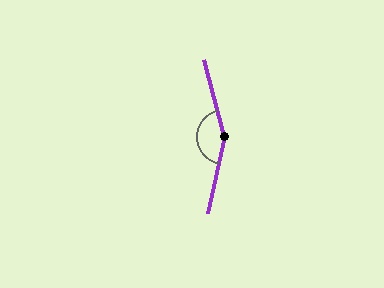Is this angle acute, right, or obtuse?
It is obtuse.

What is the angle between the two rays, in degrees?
Approximately 153 degrees.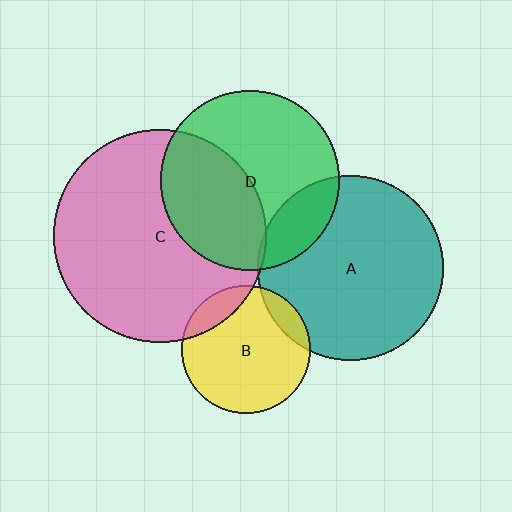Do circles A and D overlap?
Yes.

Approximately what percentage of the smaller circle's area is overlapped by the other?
Approximately 15%.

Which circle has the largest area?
Circle C (pink).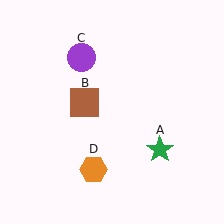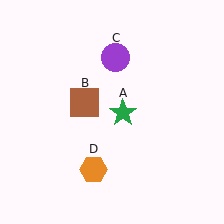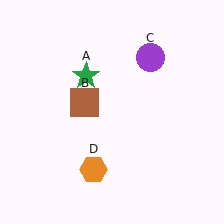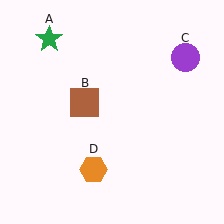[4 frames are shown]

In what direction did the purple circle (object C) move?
The purple circle (object C) moved right.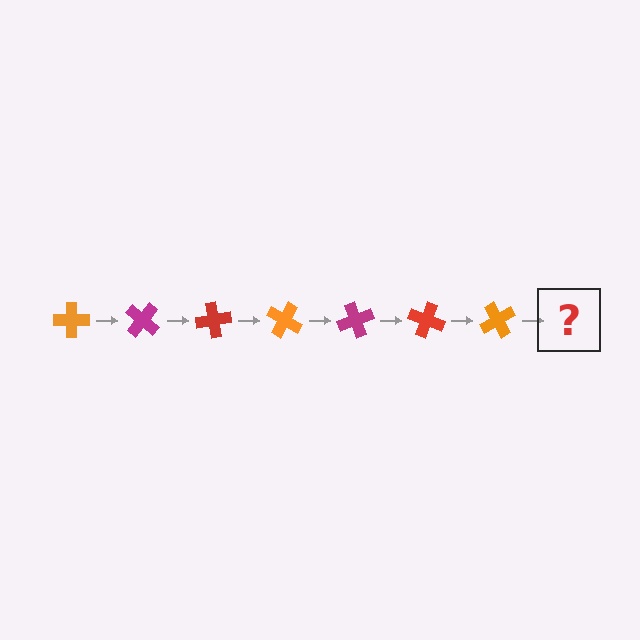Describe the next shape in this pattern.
It should be a magenta cross, rotated 280 degrees from the start.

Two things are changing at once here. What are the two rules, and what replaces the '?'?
The two rules are that it rotates 40 degrees each step and the color cycles through orange, magenta, and red. The '?' should be a magenta cross, rotated 280 degrees from the start.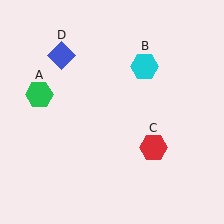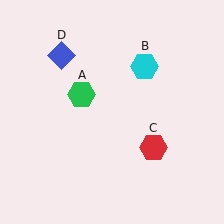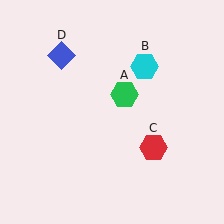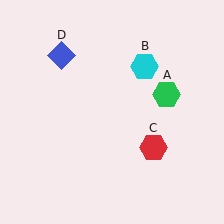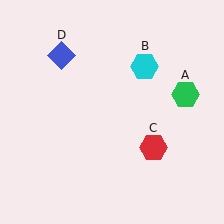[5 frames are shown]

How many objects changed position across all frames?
1 object changed position: green hexagon (object A).